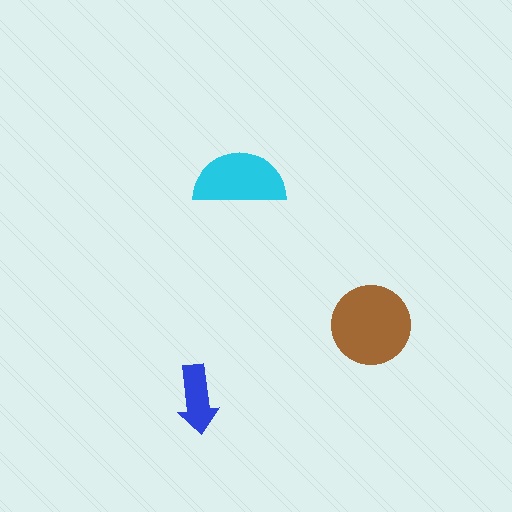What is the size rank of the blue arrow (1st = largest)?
3rd.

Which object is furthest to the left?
The blue arrow is leftmost.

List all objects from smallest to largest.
The blue arrow, the cyan semicircle, the brown circle.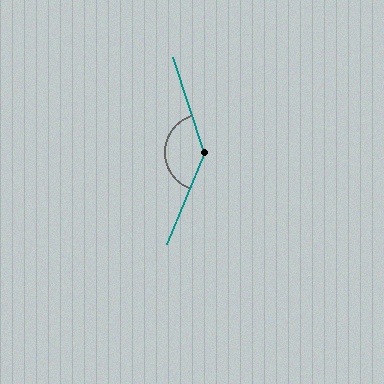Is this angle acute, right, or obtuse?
It is obtuse.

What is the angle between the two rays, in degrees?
Approximately 140 degrees.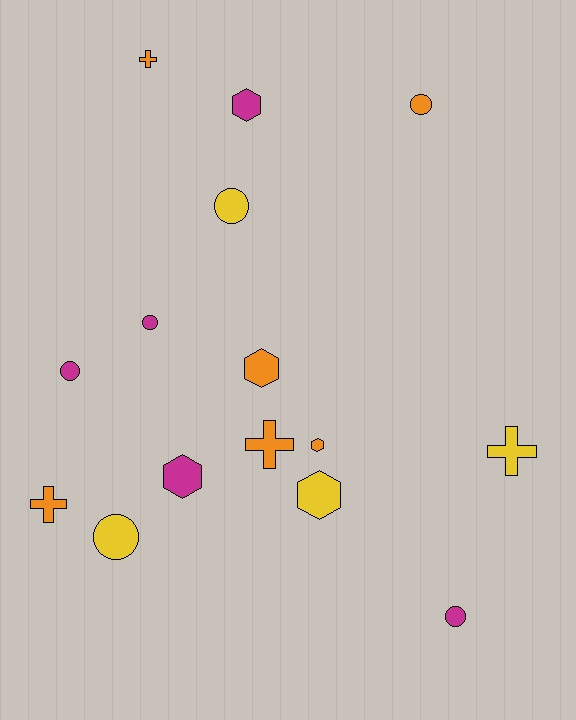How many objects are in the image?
There are 15 objects.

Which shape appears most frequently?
Circle, with 6 objects.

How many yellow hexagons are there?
There is 1 yellow hexagon.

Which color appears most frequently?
Orange, with 6 objects.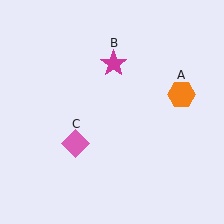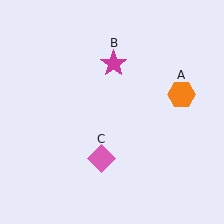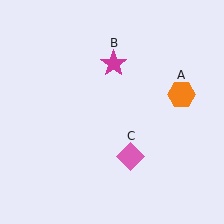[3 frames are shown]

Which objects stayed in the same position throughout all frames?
Orange hexagon (object A) and magenta star (object B) remained stationary.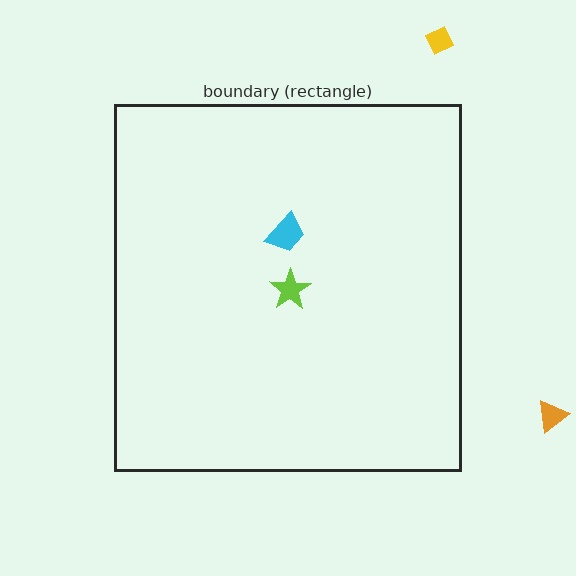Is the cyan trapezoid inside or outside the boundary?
Inside.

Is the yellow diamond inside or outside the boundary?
Outside.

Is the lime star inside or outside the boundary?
Inside.